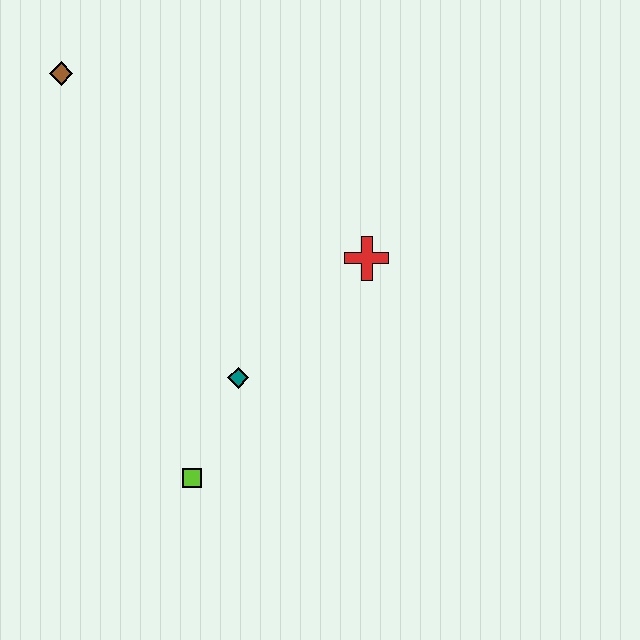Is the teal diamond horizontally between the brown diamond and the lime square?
No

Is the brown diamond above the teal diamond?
Yes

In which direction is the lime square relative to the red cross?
The lime square is below the red cross.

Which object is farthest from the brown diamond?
The lime square is farthest from the brown diamond.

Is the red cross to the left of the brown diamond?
No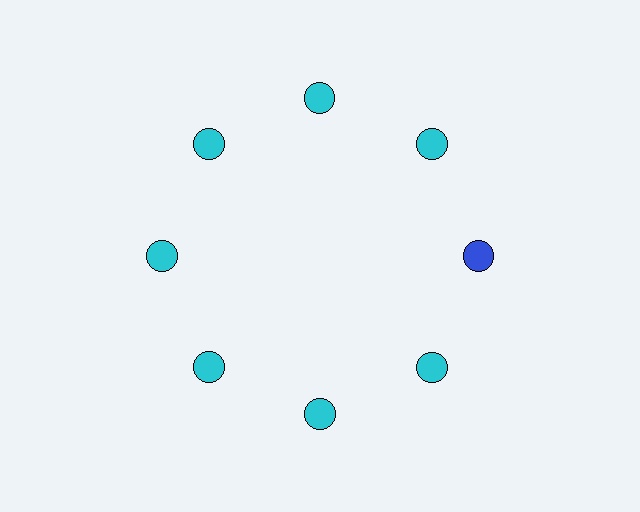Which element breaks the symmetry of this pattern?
The blue circle at roughly the 3 o'clock position breaks the symmetry. All other shapes are cyan circles.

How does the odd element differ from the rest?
It has a different color: blue instead of cyan.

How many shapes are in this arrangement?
There are 8 shapes arranged in a ring pattern.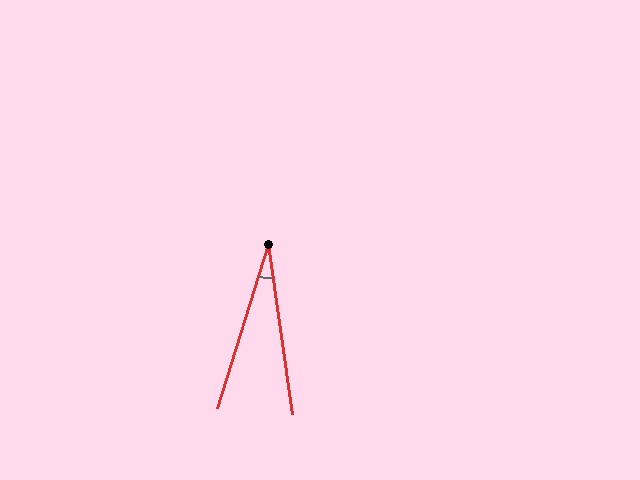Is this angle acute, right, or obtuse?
It is acute.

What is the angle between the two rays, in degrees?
Approximately 25 degrees.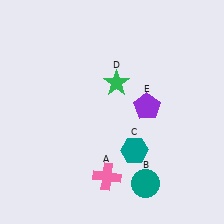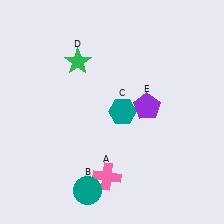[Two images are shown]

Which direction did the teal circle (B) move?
The teal circle (B) moved left.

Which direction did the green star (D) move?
The green star (D) moved left.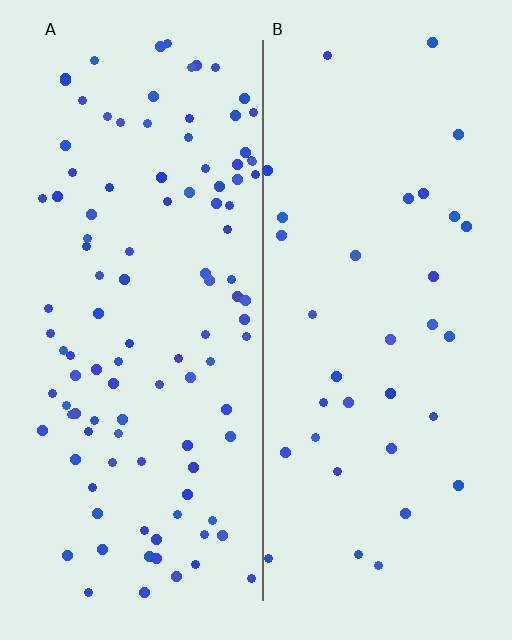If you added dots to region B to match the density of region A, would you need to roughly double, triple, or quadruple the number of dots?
Approximately triple.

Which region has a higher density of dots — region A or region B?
A (the left).